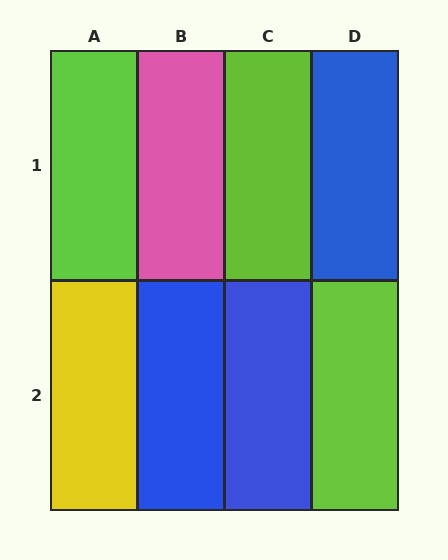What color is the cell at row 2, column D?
Lime.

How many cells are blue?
3 cells are blue.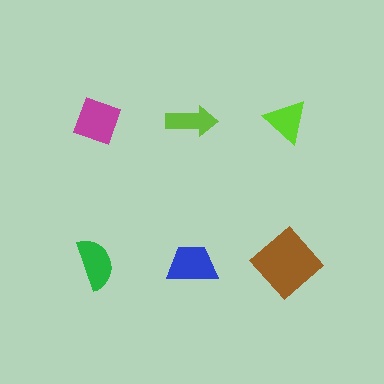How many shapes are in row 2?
3 shapes.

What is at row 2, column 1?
A green semicircle.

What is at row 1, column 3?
A lime triangle.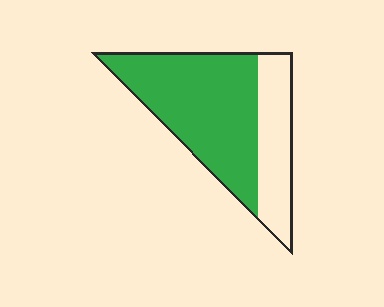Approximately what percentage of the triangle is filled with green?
Approximately 70%.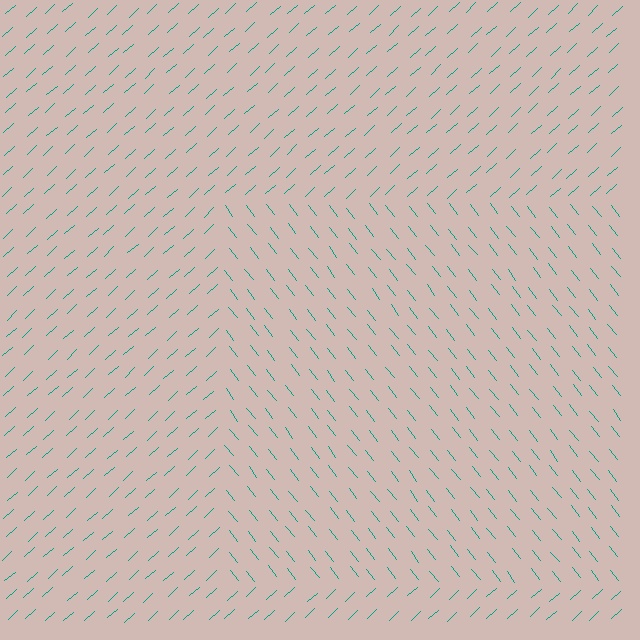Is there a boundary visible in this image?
Yes, there is a texture boundary formed by a change in line orientation.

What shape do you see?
I see a rectangle.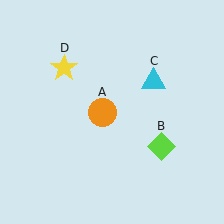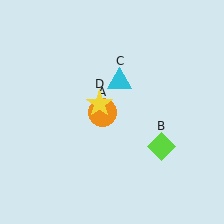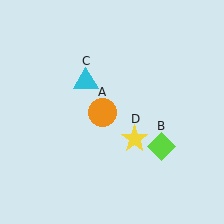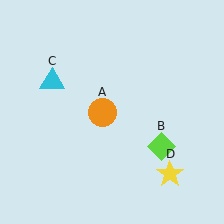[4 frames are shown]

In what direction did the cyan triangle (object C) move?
The cyan triangle (object C) moved left.